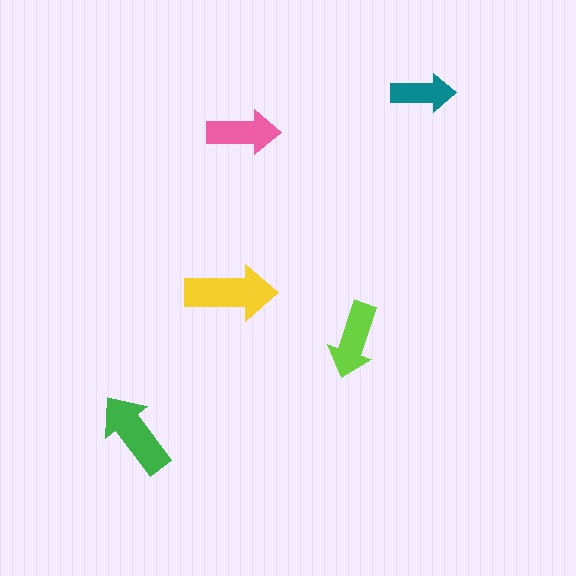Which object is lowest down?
The green arrow is bottommost.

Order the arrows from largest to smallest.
the yellow one, the green one, the lime one, the pink one, the teal one.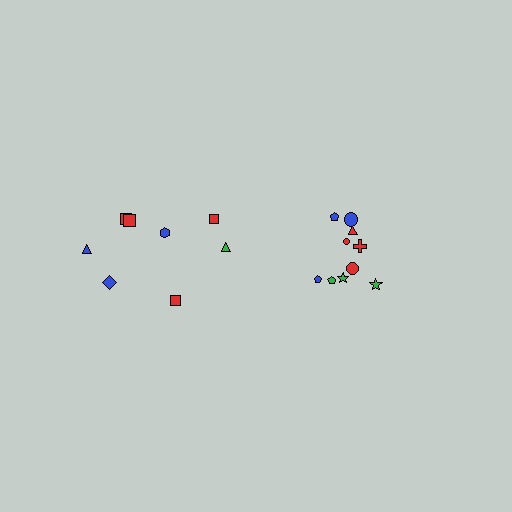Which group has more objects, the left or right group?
The right group.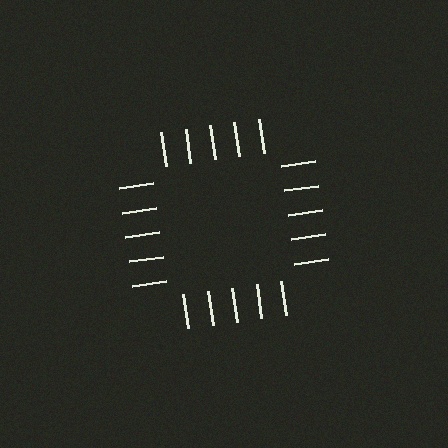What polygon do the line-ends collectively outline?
An illusory square — the line segments terminate on its edges but no continuous stroke is drawn.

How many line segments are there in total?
20 — 5 along each of the 4 edges.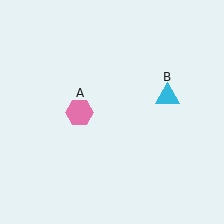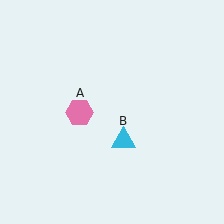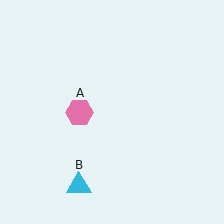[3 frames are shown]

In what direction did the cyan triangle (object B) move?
The cyan triangle (object B) moved down and to the left.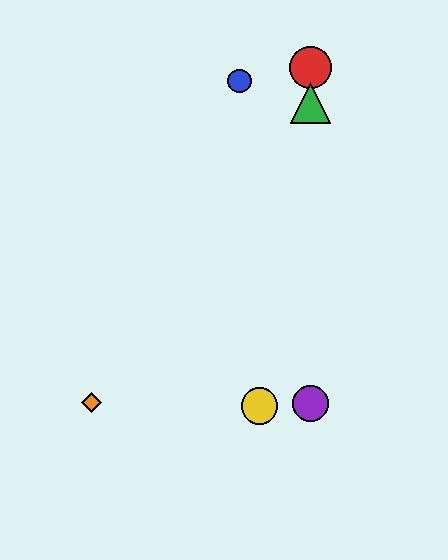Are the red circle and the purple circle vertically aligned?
Yes, both are at x≈311.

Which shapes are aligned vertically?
The red circle, the green triangle, the purple circle are aligned vertically.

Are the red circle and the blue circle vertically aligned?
No, the red circle is at x≈311 and the blue circle is at x≈239.